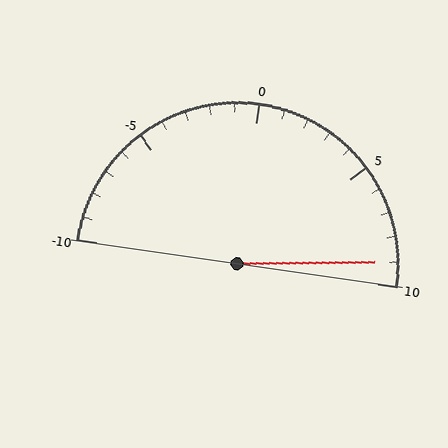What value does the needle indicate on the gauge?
The needle indicates approximately 9.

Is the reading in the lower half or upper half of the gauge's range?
The reading is in the upper half of the range (-10 to 10).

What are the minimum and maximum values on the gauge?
The gauge ranges from -10 to 10.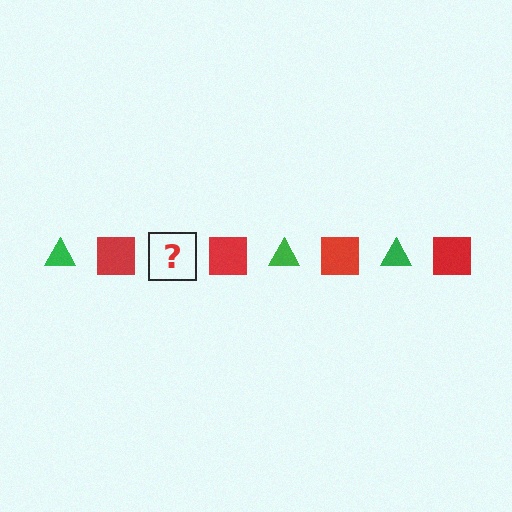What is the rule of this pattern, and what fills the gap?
The rule is that the pattern alternates between green triangle and red square. The gap should be filled with a green triangle.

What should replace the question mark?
The question mark should be replaced with a green triangle.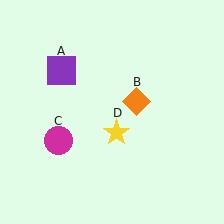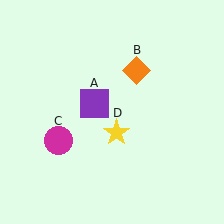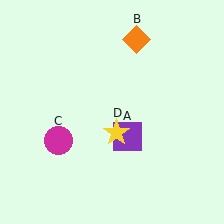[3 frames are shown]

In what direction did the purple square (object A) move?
The purple square (object A) moved down and to the right.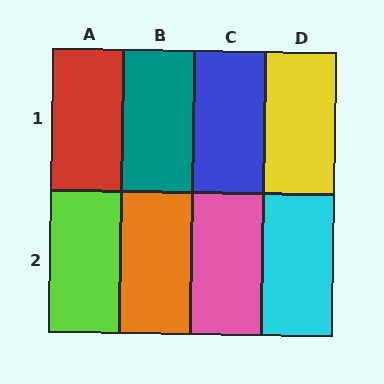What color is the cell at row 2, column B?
Orange.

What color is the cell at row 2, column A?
Lime.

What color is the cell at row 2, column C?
Pink.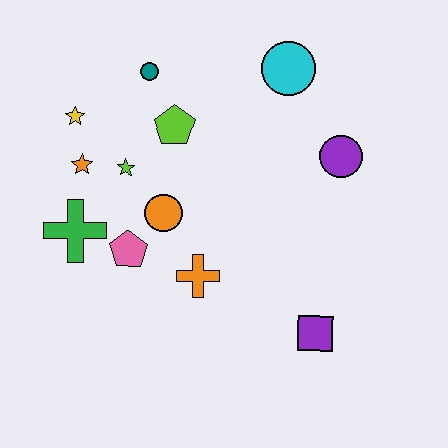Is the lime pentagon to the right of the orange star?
Yes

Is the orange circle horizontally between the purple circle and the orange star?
Yes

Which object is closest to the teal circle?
The lime pentagon is closest to the teal circle.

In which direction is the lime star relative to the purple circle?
The lime star is to the left of the purple circle.